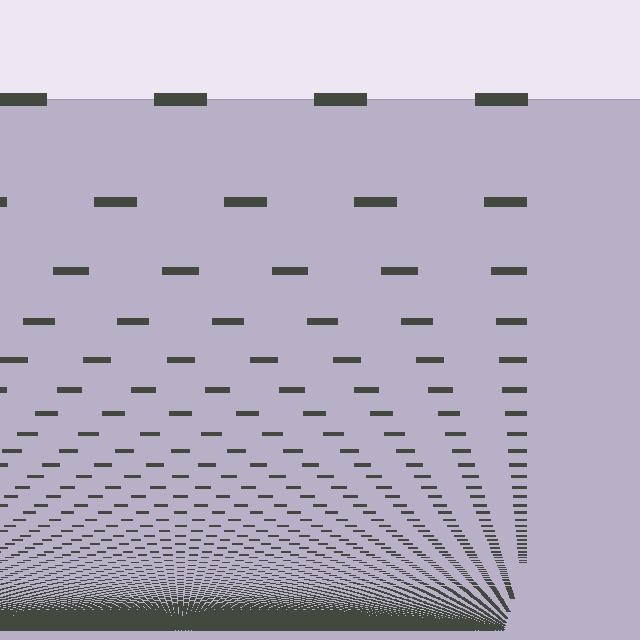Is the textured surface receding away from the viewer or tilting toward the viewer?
The surface appears to tilt toward the viewer. Texture elements get larger and sparser toward the top.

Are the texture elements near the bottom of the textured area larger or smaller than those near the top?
Smaller. The gradient is inverted — elements near the bottom are smaller and denser.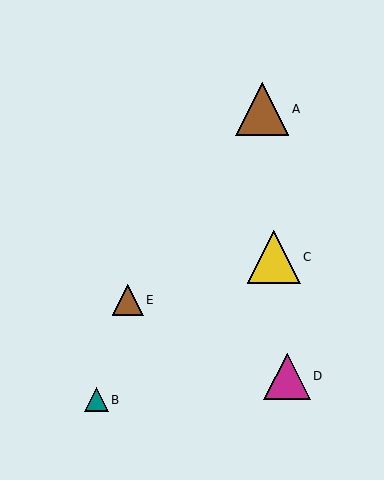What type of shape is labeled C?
Shape C is a yellow triangle.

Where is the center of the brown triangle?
The center of the brown triangle is at (128, 300).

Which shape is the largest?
The brown triangle (labeled A) is the largest.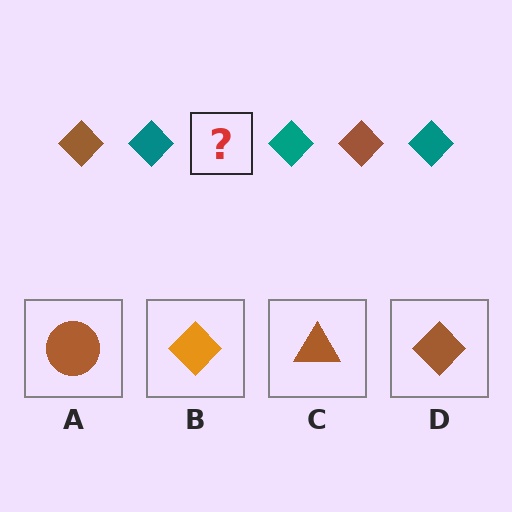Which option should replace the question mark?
Option D.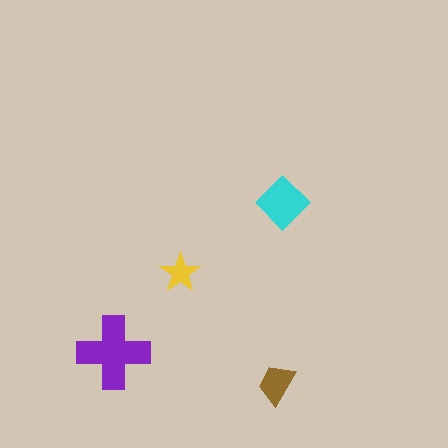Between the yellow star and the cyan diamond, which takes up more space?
The cyan diamond.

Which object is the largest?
The purple cross.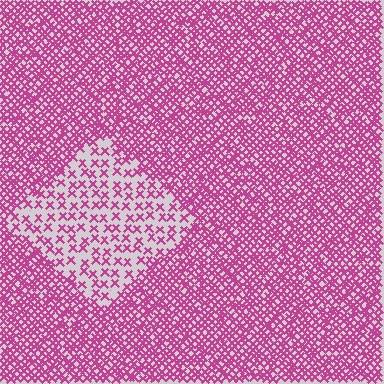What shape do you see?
I see a diamond.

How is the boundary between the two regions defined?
The boundary is defined by a change in element density (approximately 2.6x ratio). All elements are the same color, size, and shape.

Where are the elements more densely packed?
The elements are more densely packed outside the diamond boundary.